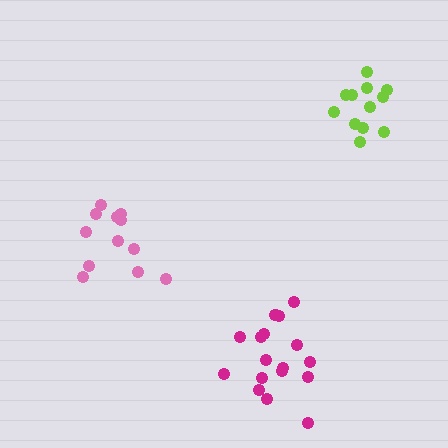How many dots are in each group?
Group 1: 17 dots, Group 2: 12 dots, Group 3: 12 dots (41 total).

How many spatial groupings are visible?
There are 3 spatial groupings.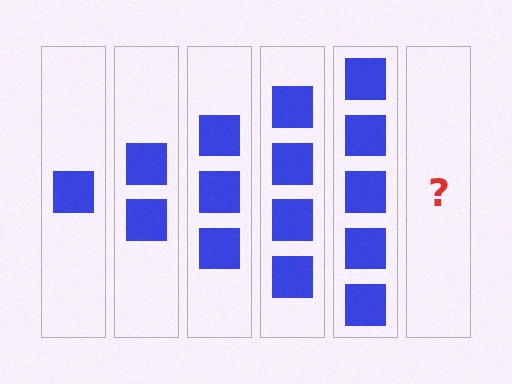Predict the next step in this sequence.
The next step is 6 squares.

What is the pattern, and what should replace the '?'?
The pattern is that each step adds one more square. The '?' should be 6 squares.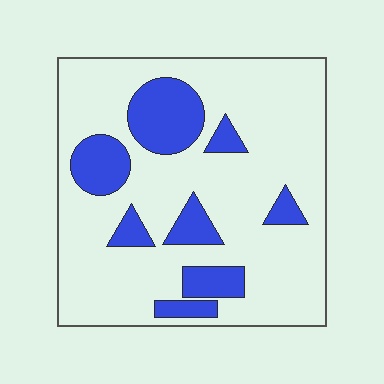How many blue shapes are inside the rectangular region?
8.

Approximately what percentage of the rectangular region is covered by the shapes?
Approximately 20%.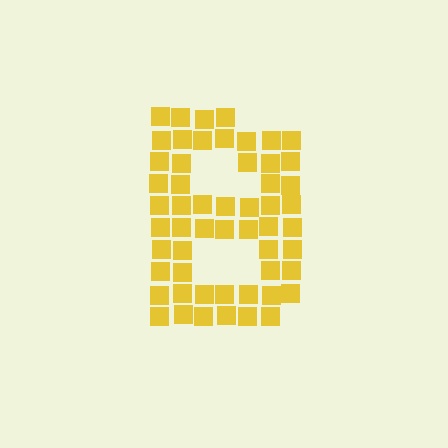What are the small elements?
The small elements are squares.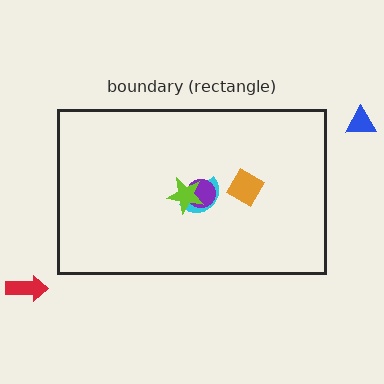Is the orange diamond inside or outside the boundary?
Inside.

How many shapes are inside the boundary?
4 inside, 2 outside.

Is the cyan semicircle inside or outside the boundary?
Inside.